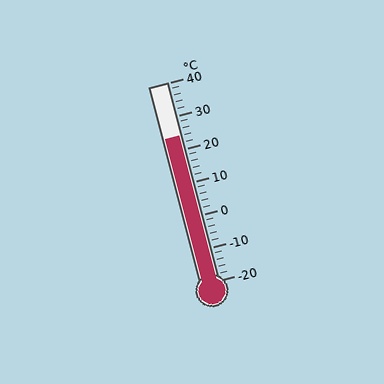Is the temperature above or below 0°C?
The temperature is above 0°C.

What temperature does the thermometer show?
The thermometer shows approximately 24°C.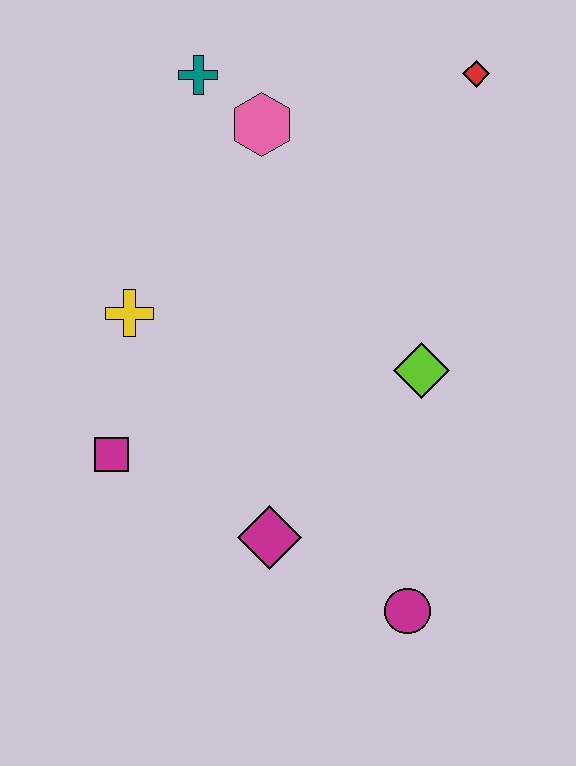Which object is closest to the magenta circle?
The magenta diamond is closest to the magenta circle.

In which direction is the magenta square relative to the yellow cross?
The magenta square is below the yellow cross.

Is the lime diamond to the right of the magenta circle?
Yes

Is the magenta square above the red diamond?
No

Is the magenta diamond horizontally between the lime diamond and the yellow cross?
Yes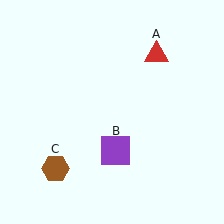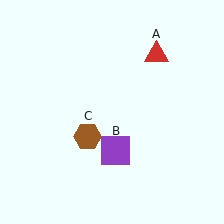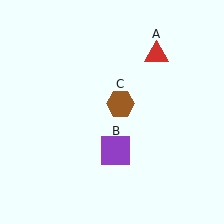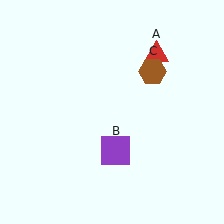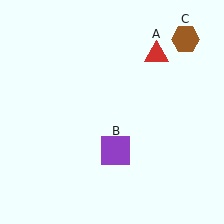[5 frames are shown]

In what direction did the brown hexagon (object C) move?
The brown hexagon (object C) moved up and to the right.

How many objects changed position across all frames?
1 object changed position: brown hexagon (object C).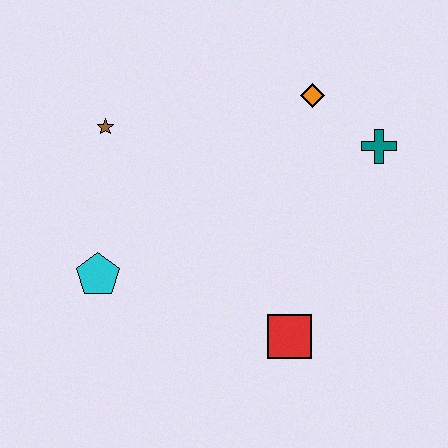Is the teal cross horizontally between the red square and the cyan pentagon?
No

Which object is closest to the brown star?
The cyan pentagon is closest to the brown star.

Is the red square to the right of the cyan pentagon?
Yes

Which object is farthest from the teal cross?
The cyan pentagon is farthest from the teal cross.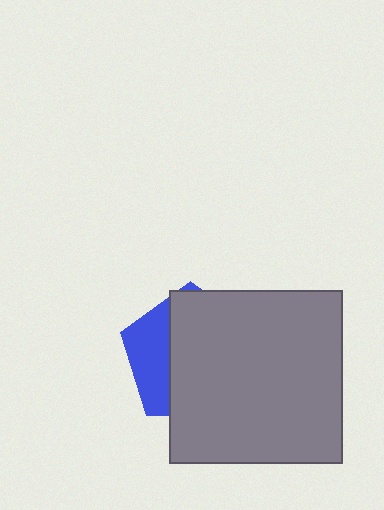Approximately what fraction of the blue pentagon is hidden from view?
Roughly 69% of the blue pentagon is hidden behind the gray square.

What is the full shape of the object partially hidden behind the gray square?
The partially hidden object is a blue pentagon.